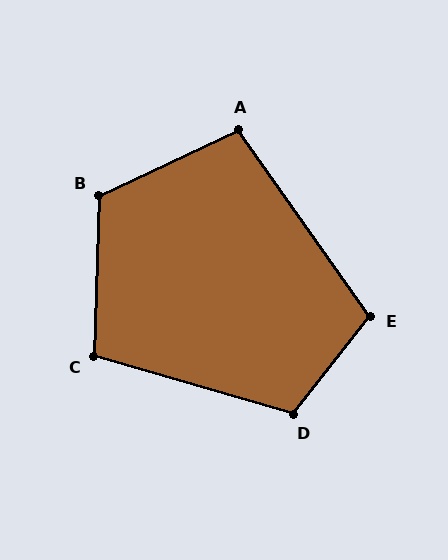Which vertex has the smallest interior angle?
A, at approximately 100 degrees.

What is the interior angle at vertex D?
Approximately 112 degrees (obtuse).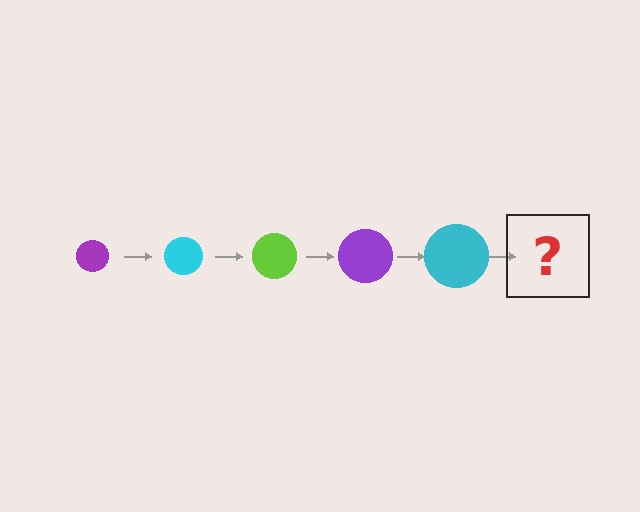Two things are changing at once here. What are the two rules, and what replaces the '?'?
The two rules are that the circle grows larger each step and the color cycles through purple, cyan, and lime. The '?' should be a lime circle, larger than the previous one.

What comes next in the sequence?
The next element should be a lime circle, larger than the previous one.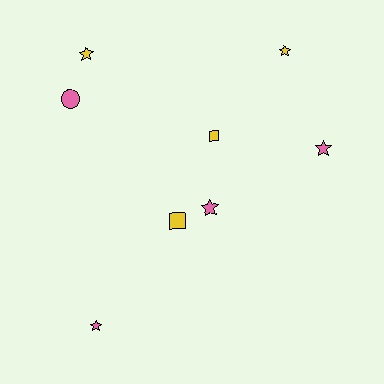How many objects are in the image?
There are 8 objects.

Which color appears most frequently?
Yellow, with 4 objects.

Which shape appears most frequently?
Star, with 5 objects.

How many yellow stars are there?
There are 2 yellow stars.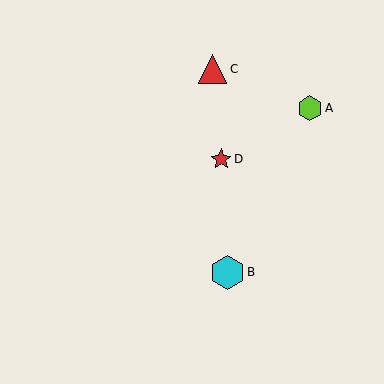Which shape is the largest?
The cyan hexagon (labeled B) is the largest.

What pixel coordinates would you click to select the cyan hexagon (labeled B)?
Click at (228, 272) to select the cyan hexagon B.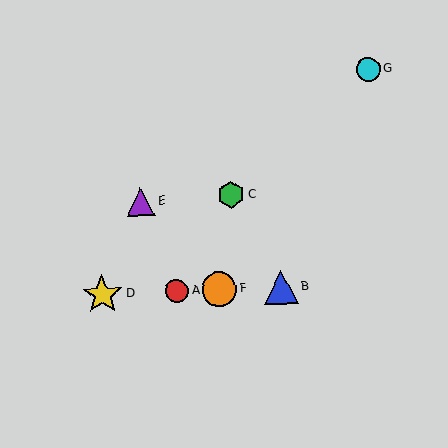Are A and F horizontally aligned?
Yes, both are at y≈291.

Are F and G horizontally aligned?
No, F is at y≈290 and G is at y≈69.